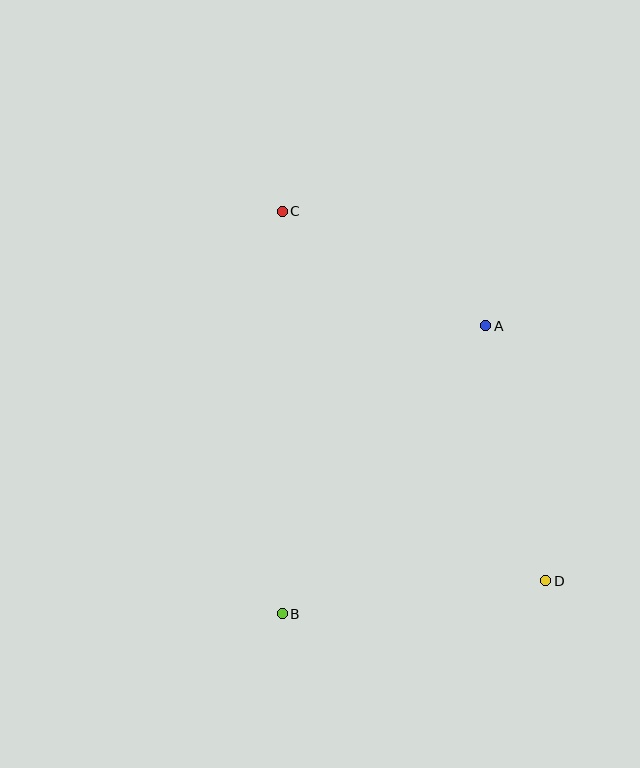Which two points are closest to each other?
Points A and C are closest to each other.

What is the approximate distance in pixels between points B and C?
The distance between B and C is approximately 402 pixels.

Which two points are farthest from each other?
Points C and D are farthest from each other.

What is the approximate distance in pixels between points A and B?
The distance between A and B is approximately 353 pixels.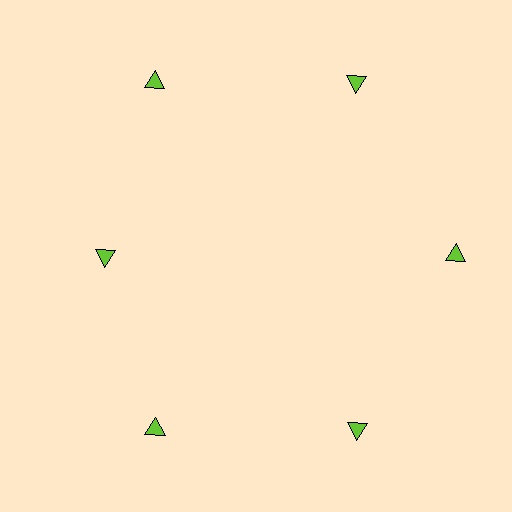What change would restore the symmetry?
The symmetry would be restored by moving it outward, back onto the ring so that all 6 triangles sit at equal angles and equal distance from the center.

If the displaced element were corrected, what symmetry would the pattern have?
It would have 6-fold rotational symmetry — the pattern would map onto itself every 60 degrees.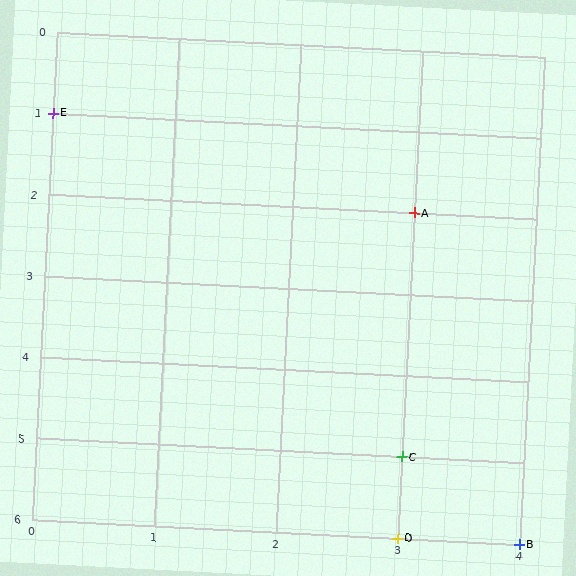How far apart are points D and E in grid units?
Points D and E are 3 columns and 5 rows apart (about 5.8 grid units diagonally).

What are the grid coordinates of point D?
Point D is at grid coordinates (3, 6).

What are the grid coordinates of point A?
Point A is at grid coordinates (3, 2).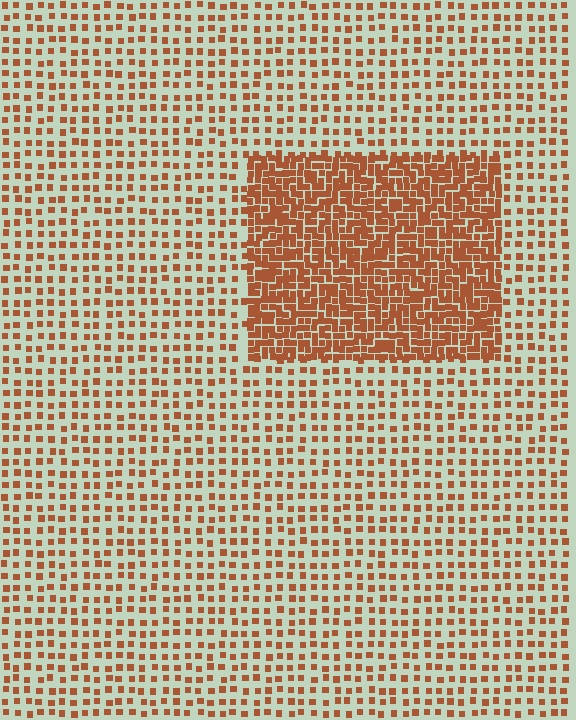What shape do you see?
I see a rectangle.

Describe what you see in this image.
The image contains small brown elements arranged at two different densities. A rectangle-shaped region is visible where the elements are more densely packed than the surrounding area.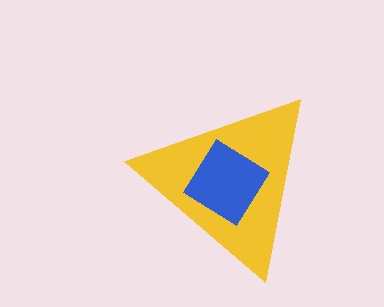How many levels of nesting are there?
2.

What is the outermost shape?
The yellow triangle.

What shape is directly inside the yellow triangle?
The blue diamond.